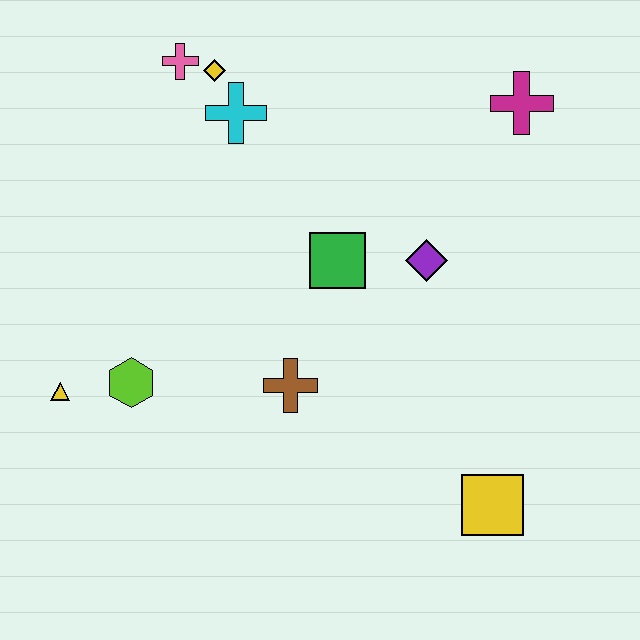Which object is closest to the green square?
The purple diamond is closest to the green square.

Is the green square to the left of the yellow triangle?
No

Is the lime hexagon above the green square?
No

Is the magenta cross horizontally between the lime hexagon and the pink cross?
No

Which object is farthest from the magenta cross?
The yellow triangle is farthest from the magenta cross.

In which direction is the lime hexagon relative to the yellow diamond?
The lime hexagon is below the yellow diamond.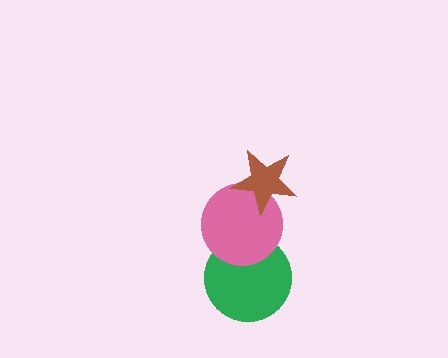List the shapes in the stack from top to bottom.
From top to bottom: the brown star, the pink circle, the green circle.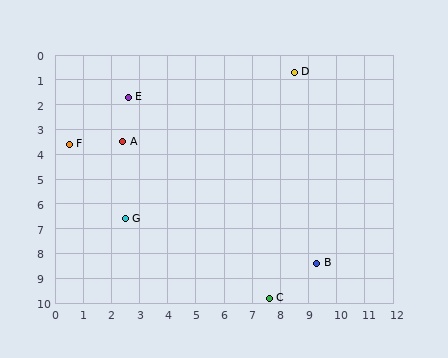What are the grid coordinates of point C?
Point C is at approximately (7.6, 9.8).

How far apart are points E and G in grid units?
Points E and G are about 4.9 grid units apart.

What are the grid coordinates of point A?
Point A is at approximately (2.4, 3.5).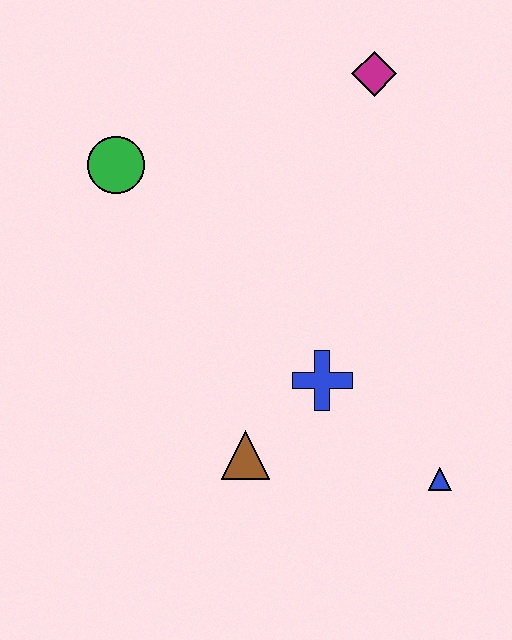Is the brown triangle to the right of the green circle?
Yes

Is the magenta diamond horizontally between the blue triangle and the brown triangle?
Yes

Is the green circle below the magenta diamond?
Yes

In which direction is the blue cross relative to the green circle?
The blue cross is below the green circle.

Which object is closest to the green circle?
The magenta diamond is closest to the green circle.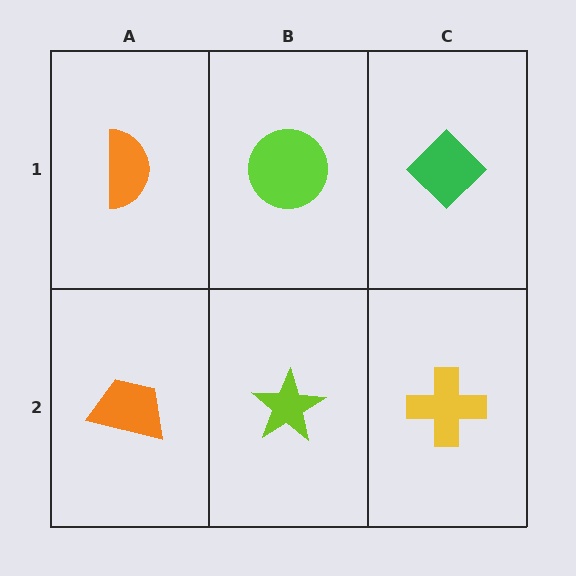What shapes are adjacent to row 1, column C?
A yellow cross (row 2, column C), a lime circle (row 1, column B).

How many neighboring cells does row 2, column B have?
3.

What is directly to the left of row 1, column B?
An orange semicircle.